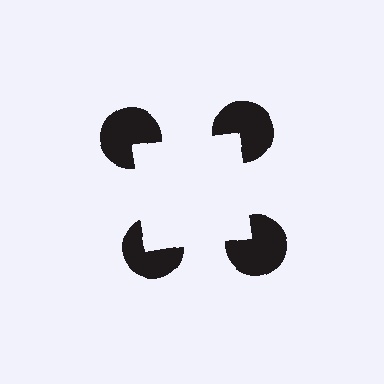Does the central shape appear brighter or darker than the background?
It typically appears slightly brighter than the background, even though no actual brightness change is drawn.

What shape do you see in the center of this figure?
An illusory square — its edges are inferred from the aligned wedge cuts in the pac-man discs, not physically drawn.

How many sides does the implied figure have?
4 sides.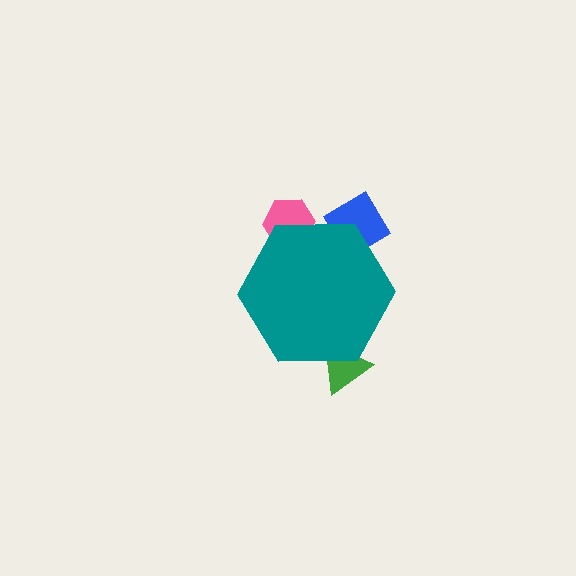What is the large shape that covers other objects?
A teal hexagon.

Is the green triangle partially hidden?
Yes, the green triangle is partially hidden behind the teal hexagon.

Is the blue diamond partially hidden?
Yes, the blue diamond is partially hidden behind the teal hexagon.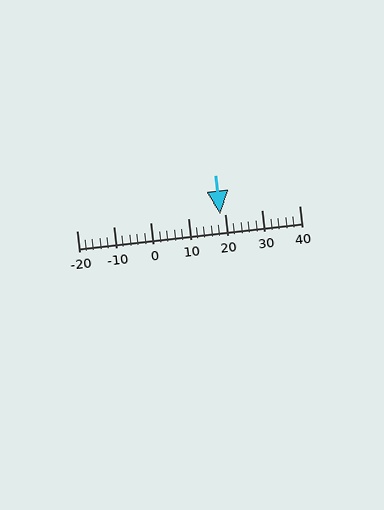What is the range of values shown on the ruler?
The ruler shows values from -20 to 40.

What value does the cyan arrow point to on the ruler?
The cyan arrow points to approximately 19.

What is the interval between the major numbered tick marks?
The major tick marks are spaced 10 units apart.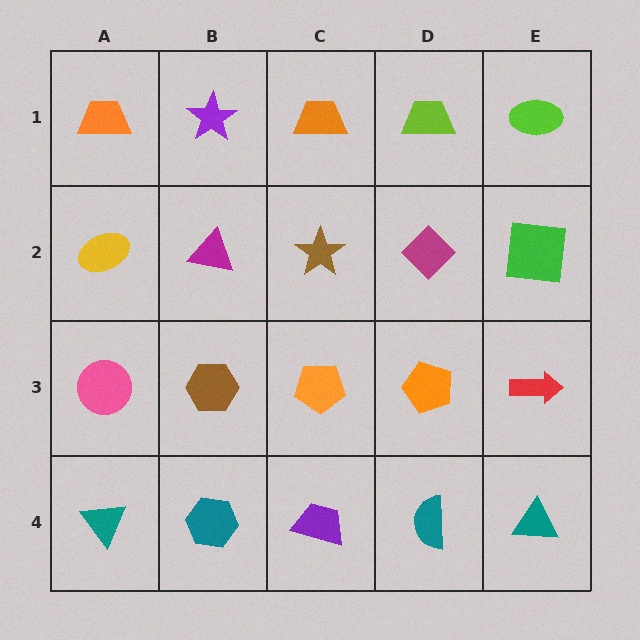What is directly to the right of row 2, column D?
A green square.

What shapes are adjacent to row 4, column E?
A red arrow (row 3, column E), a teal semicircle (row 4, column D).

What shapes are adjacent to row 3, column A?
A yellow ellipse (row 2, column A), a teal triangle (row 4, column A), a brown hexagon (row 3, column B).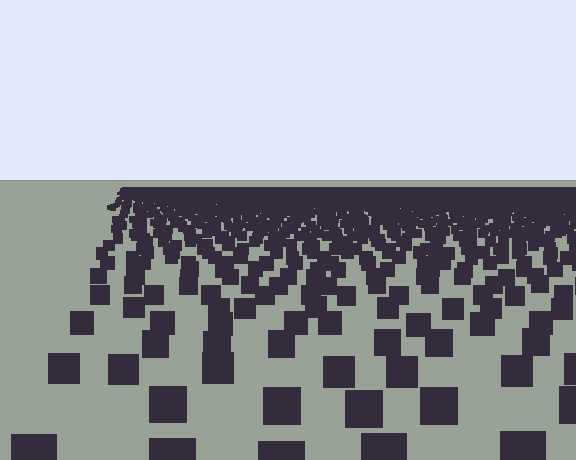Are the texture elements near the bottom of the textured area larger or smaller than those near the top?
Larger. Near the bottom, elements are closer to the viewer and appear at a bigger on-screen size.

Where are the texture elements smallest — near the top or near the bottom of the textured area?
Near the top.